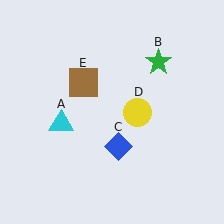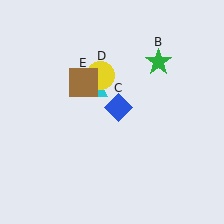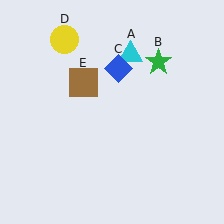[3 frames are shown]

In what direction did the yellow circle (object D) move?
The yellow circle (object D) moved up and to the left.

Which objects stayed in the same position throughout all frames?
Green star (object B) and brown square (object E) remained stationary.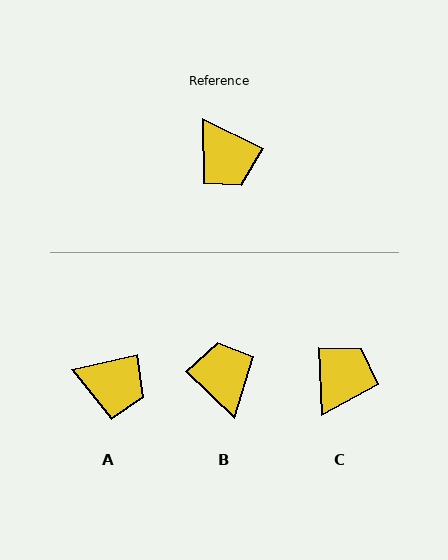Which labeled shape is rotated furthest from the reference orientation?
B, about 162 degrees away.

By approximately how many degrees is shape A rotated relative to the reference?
Approximately 39 degrees counter-clockwise.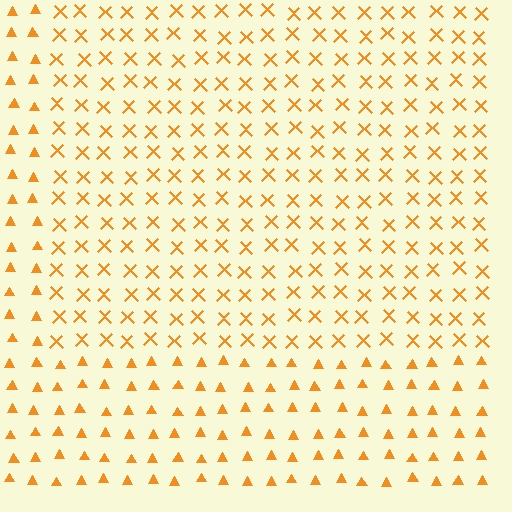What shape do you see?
I see a rectangle.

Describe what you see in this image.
The image is filled with small orange elements arranged in a uniform grid. A rectangle-shaped region contains X marks, while the surrounding area contains triangles. The boundary is defined purely by the change in element shape.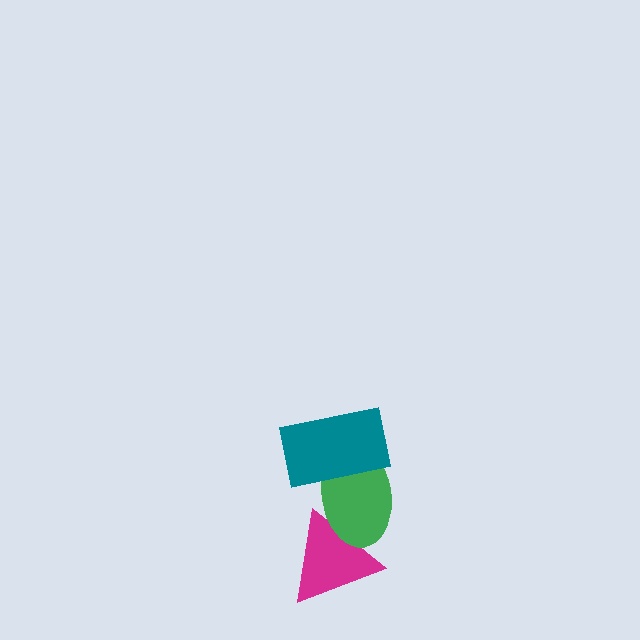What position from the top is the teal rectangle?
The teal rectangle is 1st from the top.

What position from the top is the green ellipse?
The green ellipse is 2nd from the top.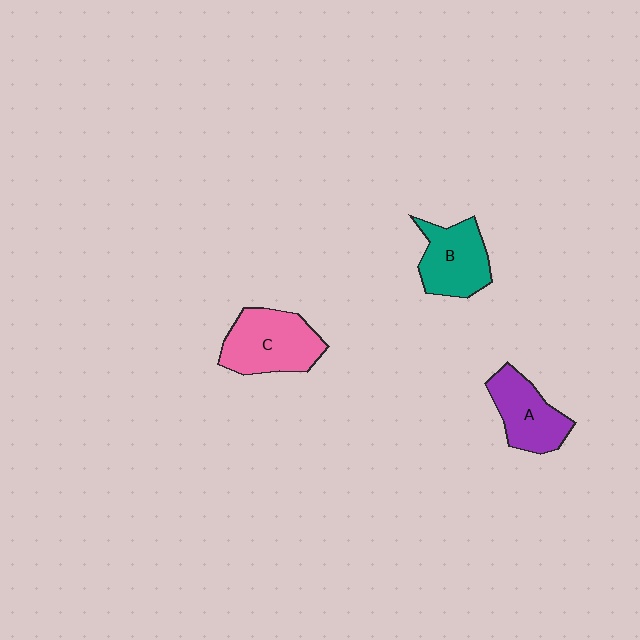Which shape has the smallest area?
Shape A (purple).